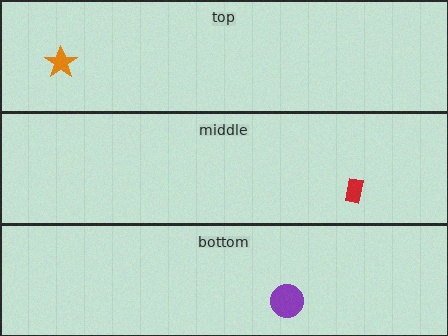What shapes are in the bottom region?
The purple circle.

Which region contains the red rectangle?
The middle region.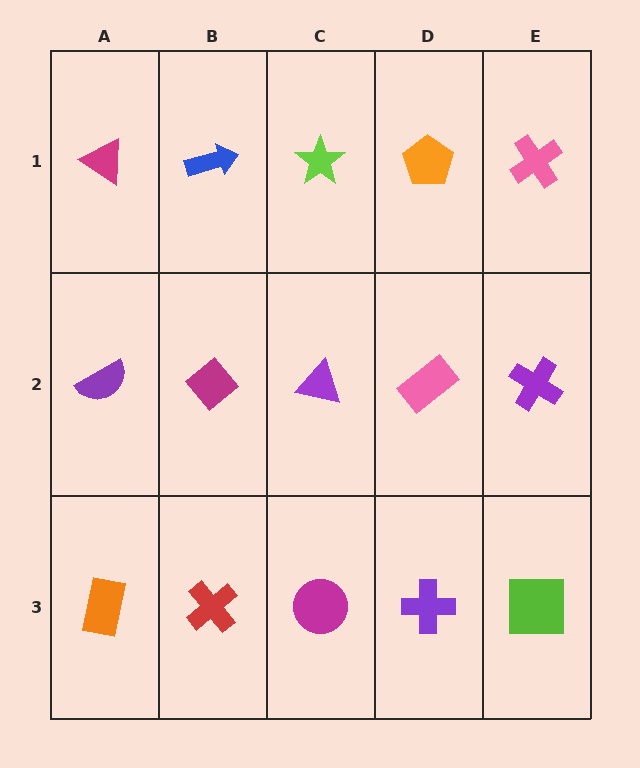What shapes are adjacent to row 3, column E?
A purple cross (row 2, column E), a purple cross (row 3, column D).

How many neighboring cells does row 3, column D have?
3.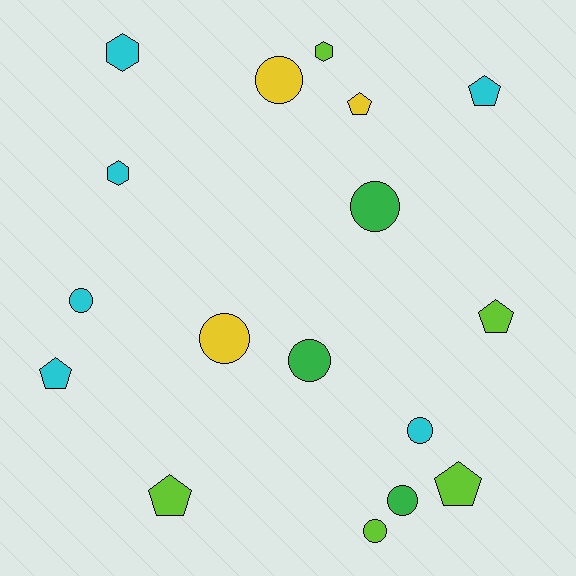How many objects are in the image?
There are 17 objects.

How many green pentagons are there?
There are no green pentagons.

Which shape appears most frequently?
Circle, with 8 objects.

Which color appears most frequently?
Cyan, with 6 objects.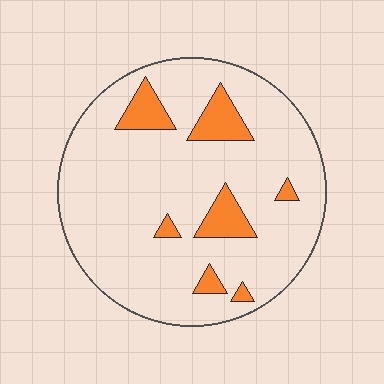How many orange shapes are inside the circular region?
7.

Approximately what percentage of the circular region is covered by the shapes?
Approximately 15%.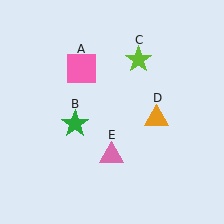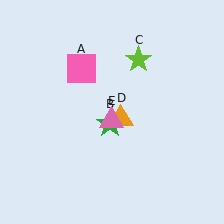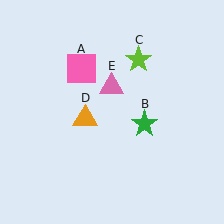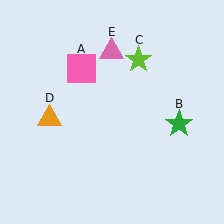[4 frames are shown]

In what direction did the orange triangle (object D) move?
The orange triangle (object D) moved left.